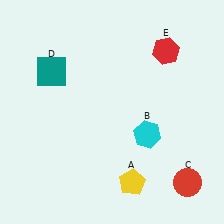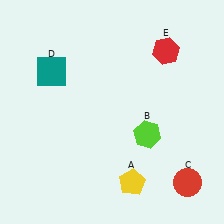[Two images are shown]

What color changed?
The hexagon (B) changed from cyan in Image 1 to lime in Image 2.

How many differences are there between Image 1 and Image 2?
There is 1 difference between the two images.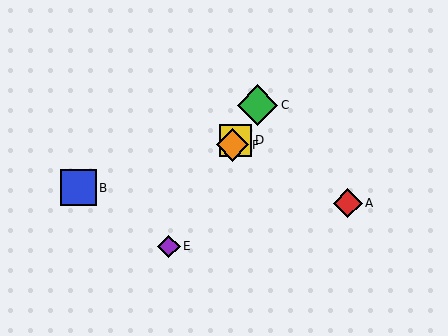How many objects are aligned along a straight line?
4 objects (C, D, E, F) are aligned along a straight line.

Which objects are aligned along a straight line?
Objects C, D, E, F are aligned along a straight line.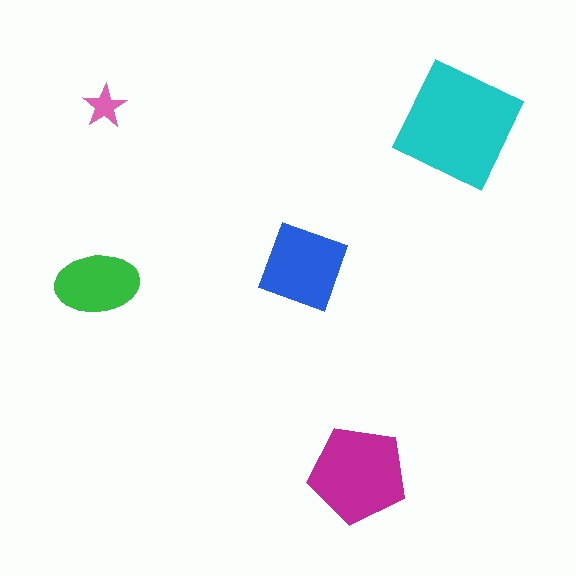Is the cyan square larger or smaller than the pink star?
Larger.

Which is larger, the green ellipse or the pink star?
The green ellipse.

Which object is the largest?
The cyan square.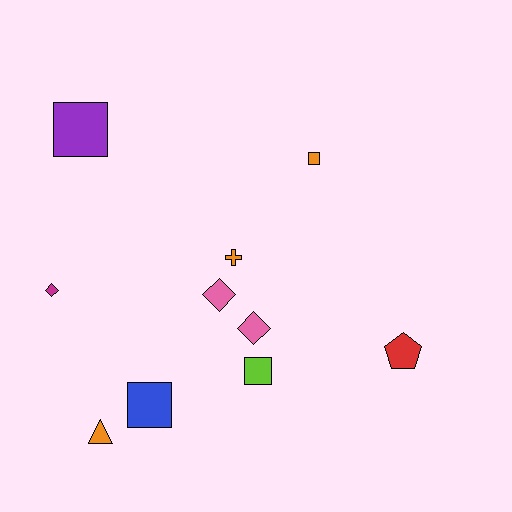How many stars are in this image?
There are no stars.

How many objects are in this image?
There are 10 objects.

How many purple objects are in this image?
There is 1 purple object.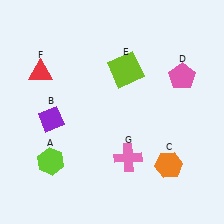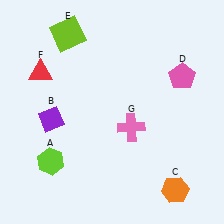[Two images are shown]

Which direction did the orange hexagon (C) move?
The orange hexagon (C) moved down.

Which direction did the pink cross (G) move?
The pink cross (G) moved up.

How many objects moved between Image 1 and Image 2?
3 objects moved between the two images.